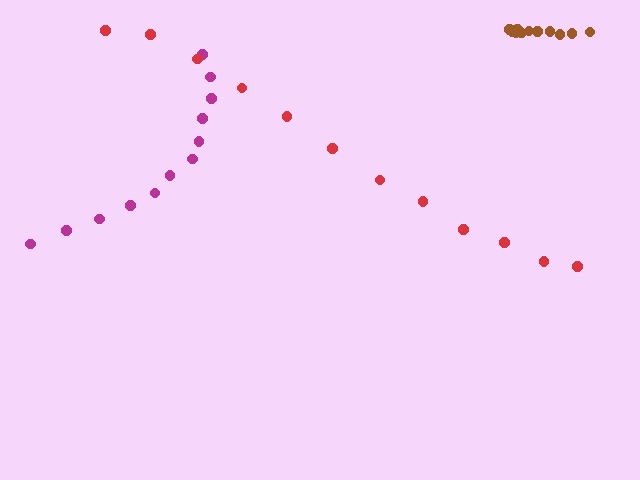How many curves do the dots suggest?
There are 3 distinct paths.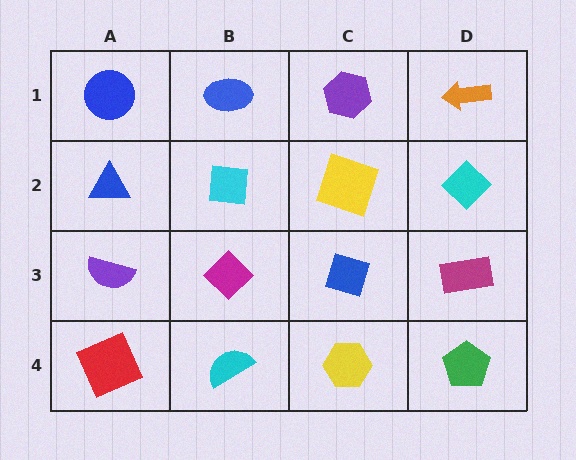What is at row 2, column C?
A yellow square.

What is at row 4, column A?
A red square.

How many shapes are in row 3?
4 shapes.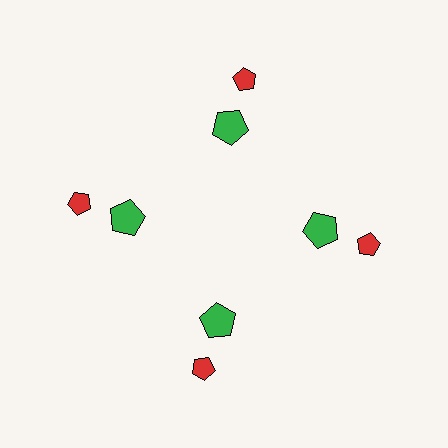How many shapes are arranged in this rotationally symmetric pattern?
There are 8 shapes, arranged in 4 groups of 2.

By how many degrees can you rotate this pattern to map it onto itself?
The pattern maps onto itself every 90 degrees of rotation.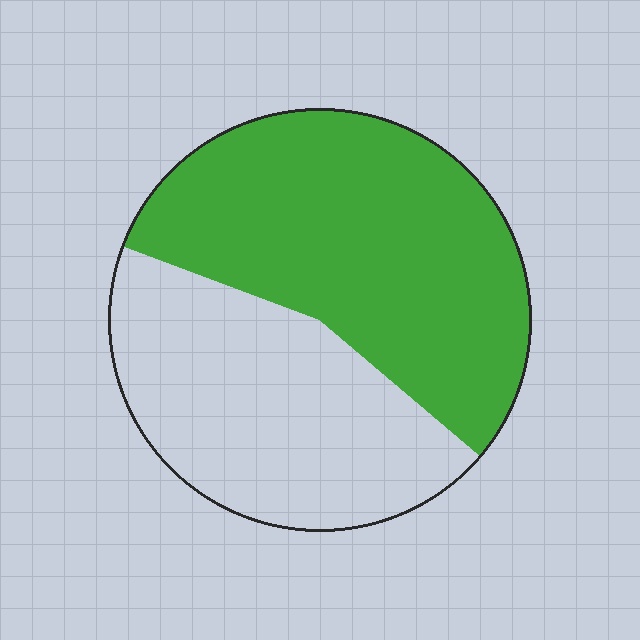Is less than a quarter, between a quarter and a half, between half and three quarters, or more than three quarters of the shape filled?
Between half and three quarters.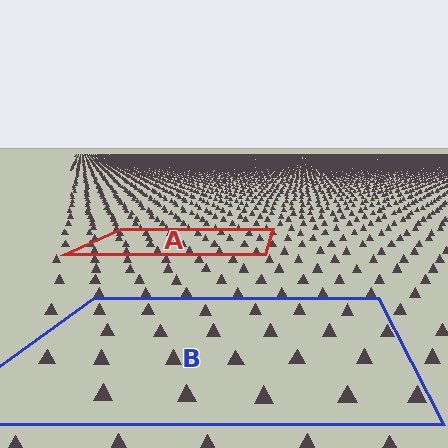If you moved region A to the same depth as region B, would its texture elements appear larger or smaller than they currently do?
They would appear larger. At a closer depth, the same texture elements are projected at a bigger on-screen size.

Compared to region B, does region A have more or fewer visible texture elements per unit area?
Region A has more texture elements per unit area — they are packed more densely because it is farther away.